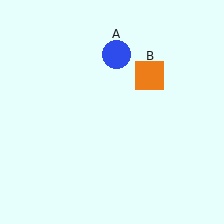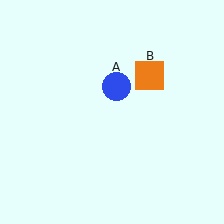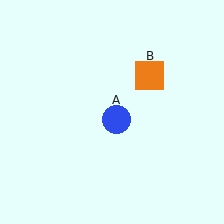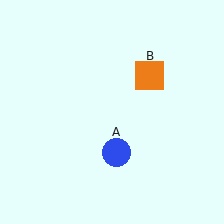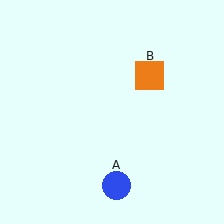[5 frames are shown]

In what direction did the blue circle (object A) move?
The blue circle (object A) moved down.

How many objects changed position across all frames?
1 object changed position: blue circle (object A).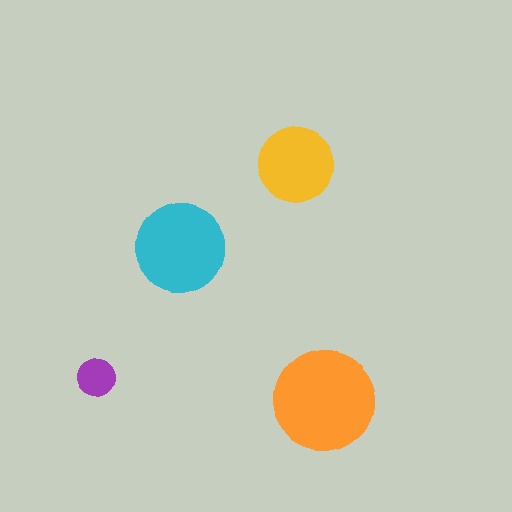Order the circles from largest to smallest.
the orange one, the cyan one, the yellow one, the purple one.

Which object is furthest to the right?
The orange circle is rightmost.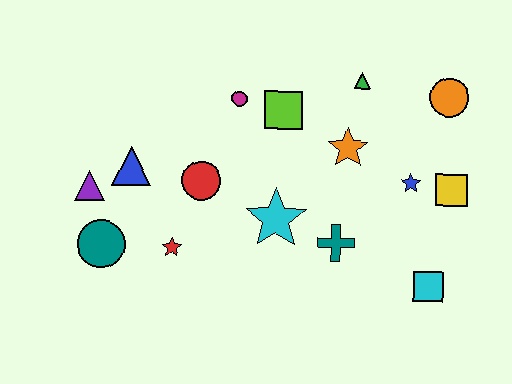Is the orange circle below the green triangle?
Yes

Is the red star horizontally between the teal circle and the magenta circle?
Yes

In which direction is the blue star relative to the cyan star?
The blue star is to the right of the cyan star.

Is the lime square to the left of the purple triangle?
No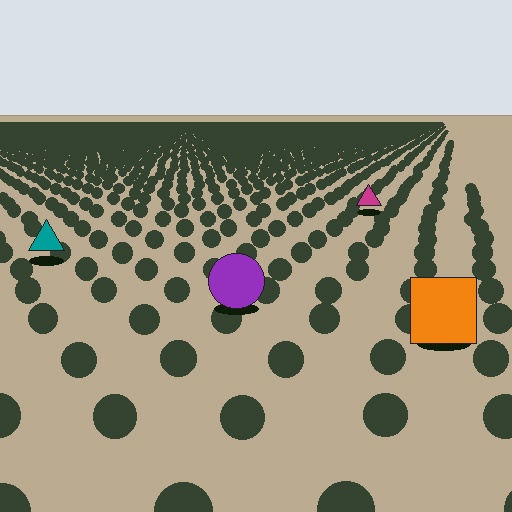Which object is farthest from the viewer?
The magenta triangle is farthest from the viewer. It appears smaller and the ground texture around it is denser.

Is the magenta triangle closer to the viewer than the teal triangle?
No. The teal triangle is closer — you can tell from the texture gradient: the ground texture is coarser near it.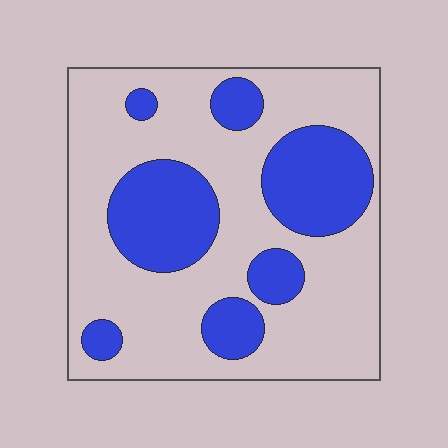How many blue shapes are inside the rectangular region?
7.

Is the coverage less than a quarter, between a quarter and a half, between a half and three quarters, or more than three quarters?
Between a quarter and a half.